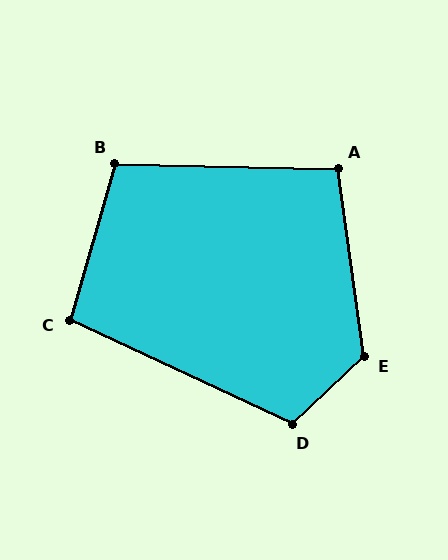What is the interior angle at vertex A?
Approximately 99 degrees (obtuse).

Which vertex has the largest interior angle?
E, at approximately 126 degrees.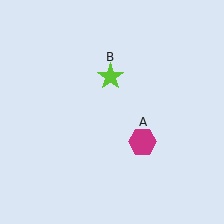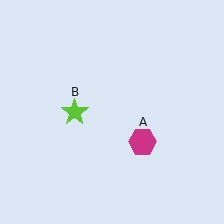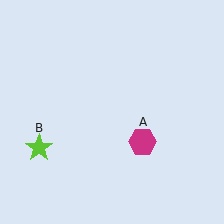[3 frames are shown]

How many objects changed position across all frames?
1 object changed position: lime star (object B).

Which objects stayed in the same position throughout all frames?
Magenta hexagon (object A) remained stationary.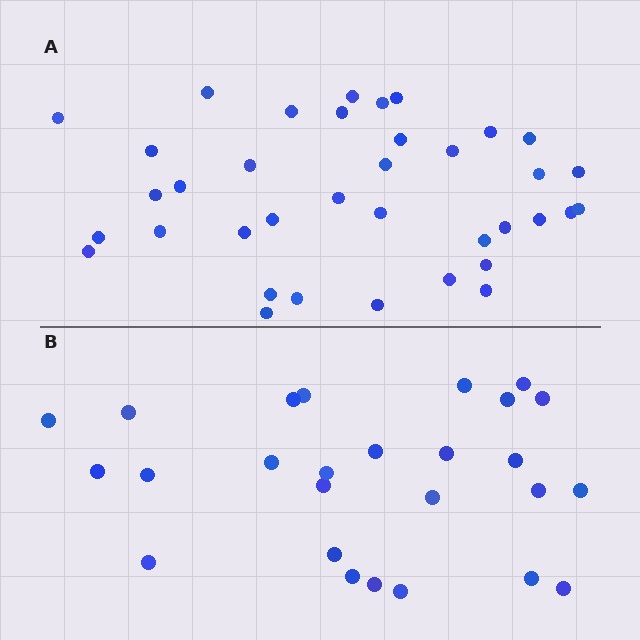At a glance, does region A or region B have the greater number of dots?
Region A (the top region) has more dots.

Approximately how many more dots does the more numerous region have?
Region A has roughly 12 or so more dots than region B.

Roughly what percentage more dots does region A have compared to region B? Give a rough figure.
About 40% more.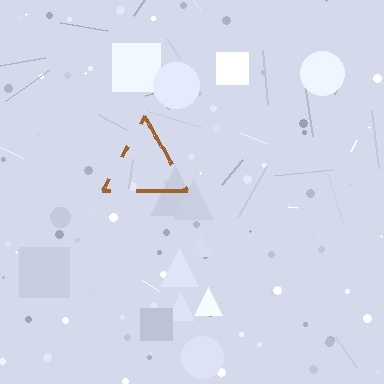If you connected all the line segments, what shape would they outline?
They would outline a triangle.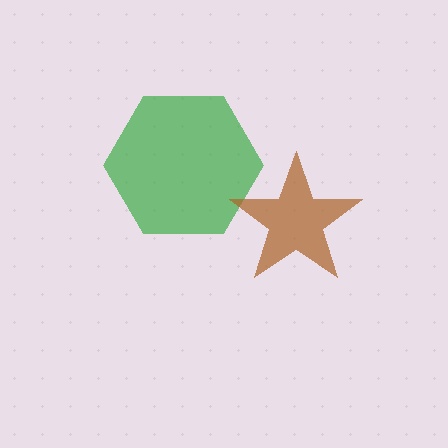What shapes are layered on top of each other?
The layered shapes are: a green hexagon, a brown star.